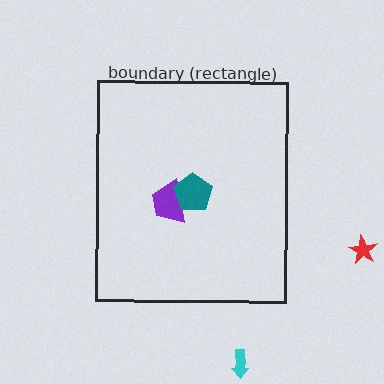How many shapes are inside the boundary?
2 inside, 2 outside.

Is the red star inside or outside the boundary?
Outside.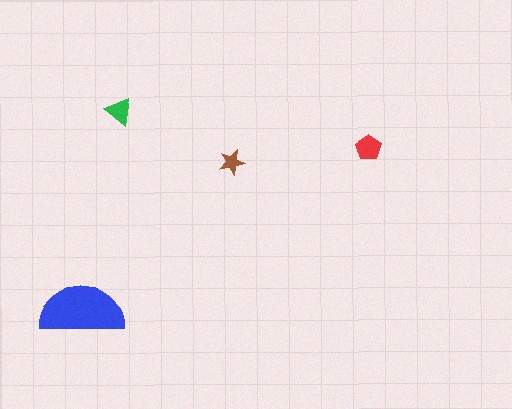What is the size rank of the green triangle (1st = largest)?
3rd.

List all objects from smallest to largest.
The brown star, the green triangle, the red pentagon, the blue semicircle.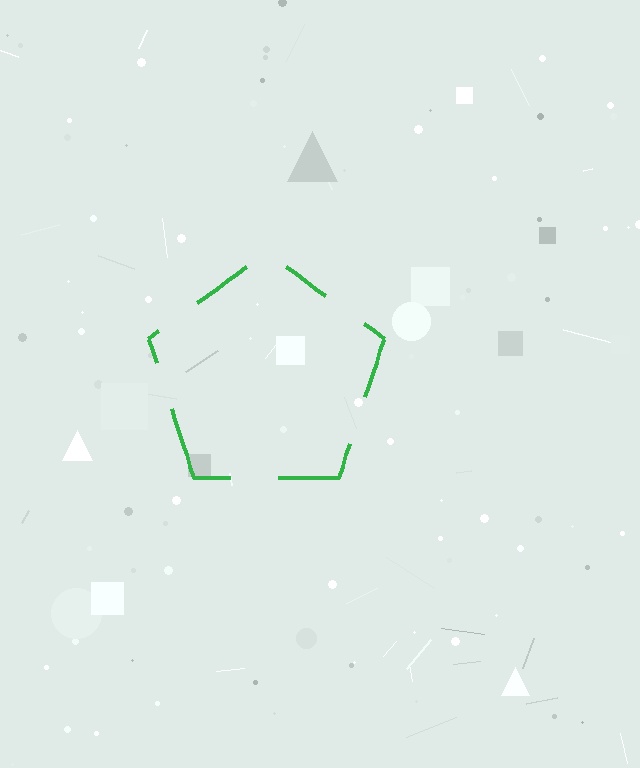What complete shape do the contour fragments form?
The contour fragments form a pentagon.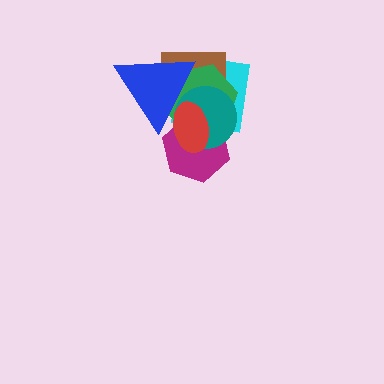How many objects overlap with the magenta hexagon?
5 objects overlap with the magenta hexagon.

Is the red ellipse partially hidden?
Yes, it is partially covered by another shape.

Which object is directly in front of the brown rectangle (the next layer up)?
The green hexagon is directly in front of the brown rectangle.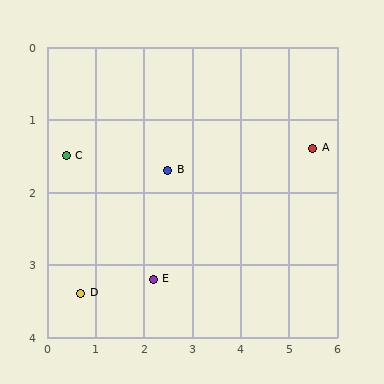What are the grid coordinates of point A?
Point A is at approximately (5.5, 1.4).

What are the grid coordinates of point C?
Point C is at approximately (0.4, 1.5).